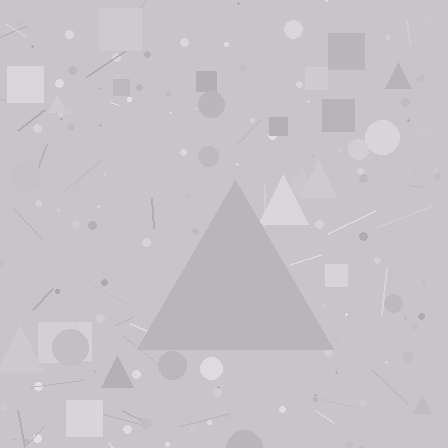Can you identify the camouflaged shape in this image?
The camouflaged shape is a triangle.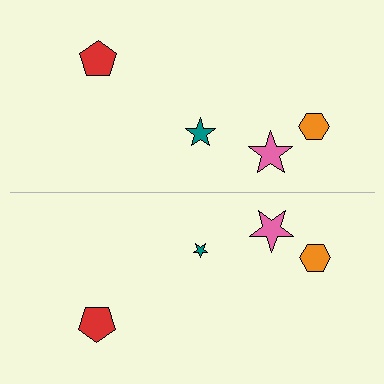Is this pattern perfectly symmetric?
No, the pattern is not perfectly symmetric. The teal star on the bottom side has a different size than its mirror counterpart.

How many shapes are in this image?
There are 8 shapes in this image.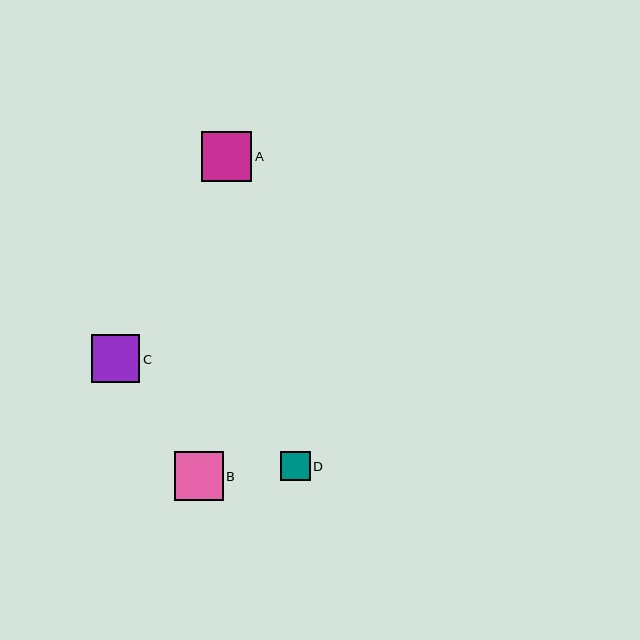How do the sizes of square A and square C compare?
Square A and square C are approximately the same size.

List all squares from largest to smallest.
From largest to smallest: A, B, C, D.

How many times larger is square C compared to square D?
Square C is approximately 1.6 times the size of square D.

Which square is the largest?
Square A is the largest with a size of approximately 50 pixels.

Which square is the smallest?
Square D is the smallest with a size of approximately 29 pixels.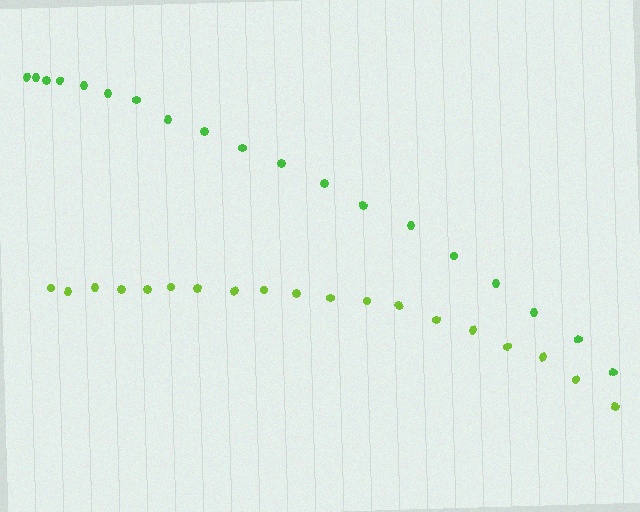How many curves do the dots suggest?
There are 2 distinct paths.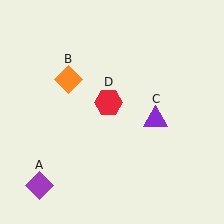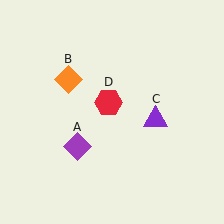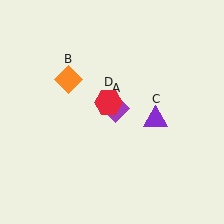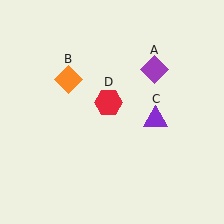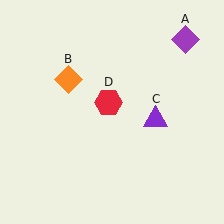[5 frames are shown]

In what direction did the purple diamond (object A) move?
The purple diamond (object A) moved up and to the right.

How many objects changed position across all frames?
1 object changed position: purple diamond (object A).